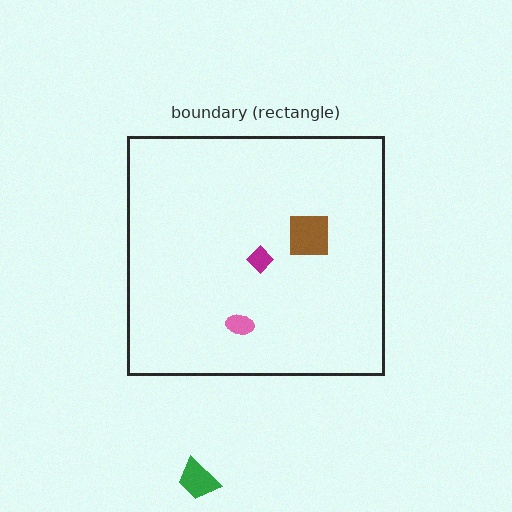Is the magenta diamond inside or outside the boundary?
Inside.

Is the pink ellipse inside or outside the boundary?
Inside.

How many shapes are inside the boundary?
3 inside, 1 outside.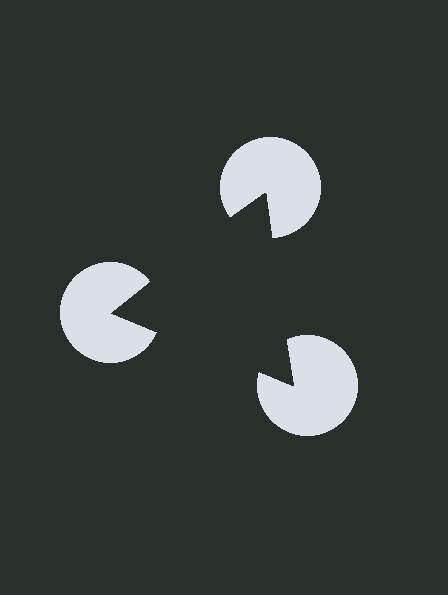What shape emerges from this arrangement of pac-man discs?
An illusory triangle — its edges are inferred from the aligned wedge cuts in the pac-man discs, not physically drawn.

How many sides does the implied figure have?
3 sides.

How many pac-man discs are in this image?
There are 3 — one at each vertex of the illusory triangle.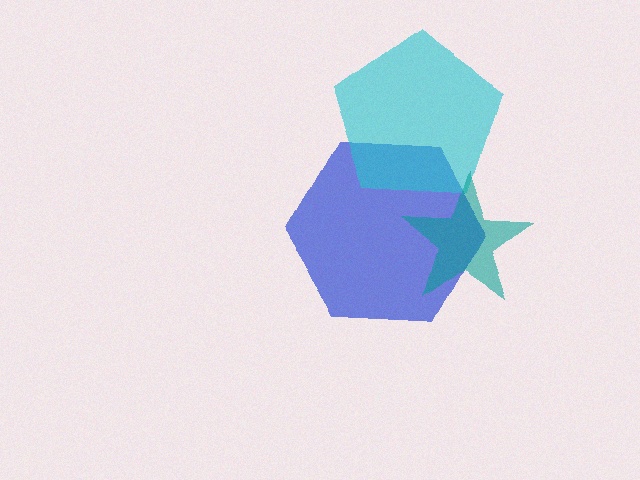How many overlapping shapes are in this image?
There are 3 overlapping shapes in the image.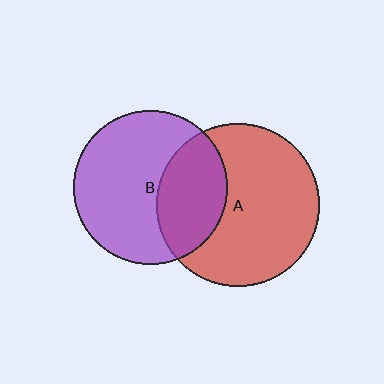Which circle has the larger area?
Circle A (red).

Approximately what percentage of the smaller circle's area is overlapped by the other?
Approximately 35%.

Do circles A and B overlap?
Yes.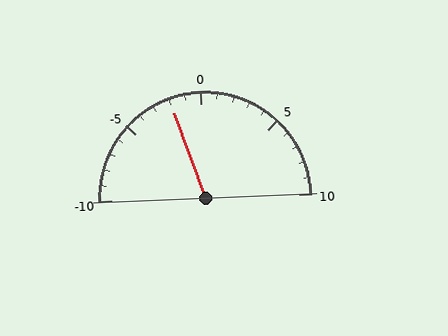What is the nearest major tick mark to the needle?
The nearest major tick mark is 0.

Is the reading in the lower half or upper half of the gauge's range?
The reading is in the lower half of the range (-10 to 10).